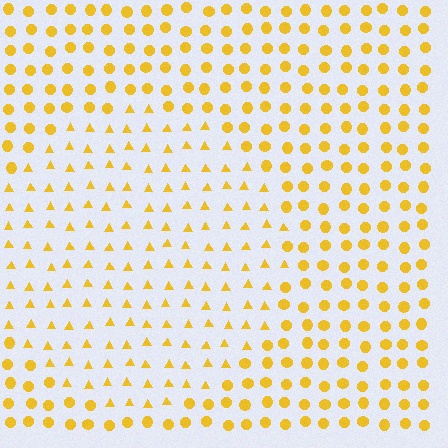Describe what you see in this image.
The image is filled with small yellow elements arranged in a uniform grid. A circle-shaped region contains triangles, while the surrounding area contains circles. The boundary is defined purely by the change in element shape.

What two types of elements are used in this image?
The image uses triangles inside the circle region and circles outside it.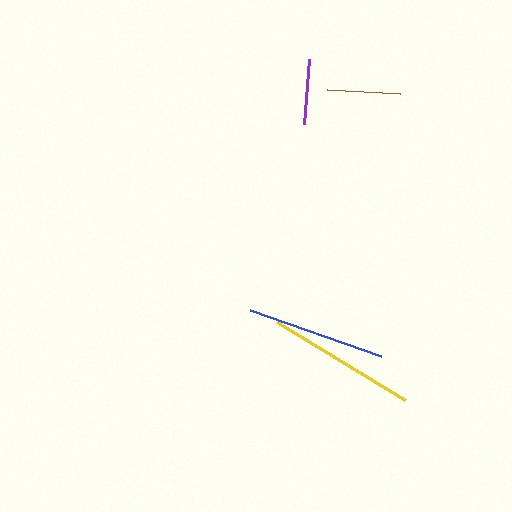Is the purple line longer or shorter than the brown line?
The brown line is longer than the purple line.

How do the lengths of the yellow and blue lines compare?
The yellow and blue lines are approximately the same length.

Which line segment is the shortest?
The purple line is the shortest at approximately 65 pixels.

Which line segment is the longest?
The yellow line is the longest at approximately 149 pixels.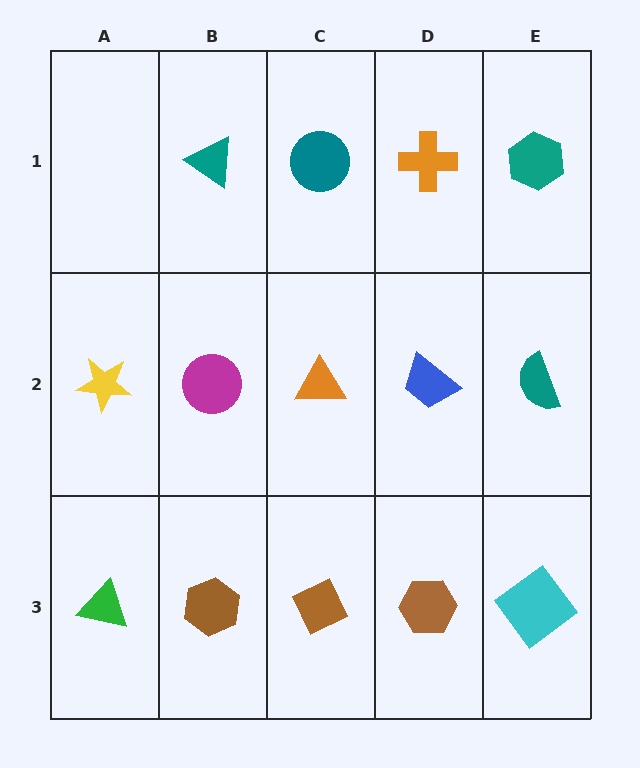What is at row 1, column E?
A teal hexagon.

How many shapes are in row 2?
5 shapes.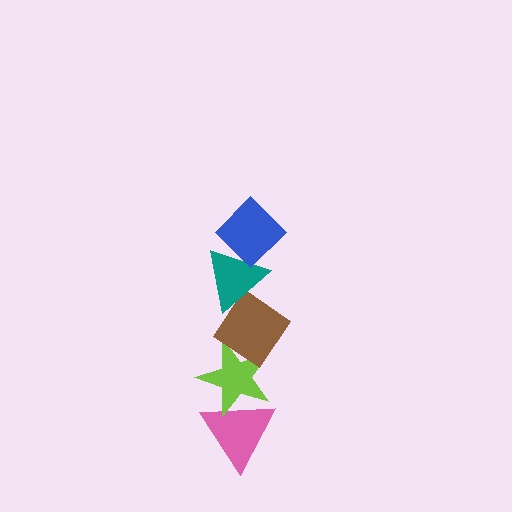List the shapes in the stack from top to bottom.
From top to bottom: the blue diamond, the teal triangle, the brown diamond, the lime star, the pink triangle.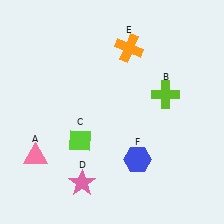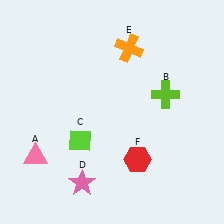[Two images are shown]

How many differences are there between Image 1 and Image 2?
There is 1 difference between the two images.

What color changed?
The hexagon (F) changed from blue in Image 1 to red in Image 2.